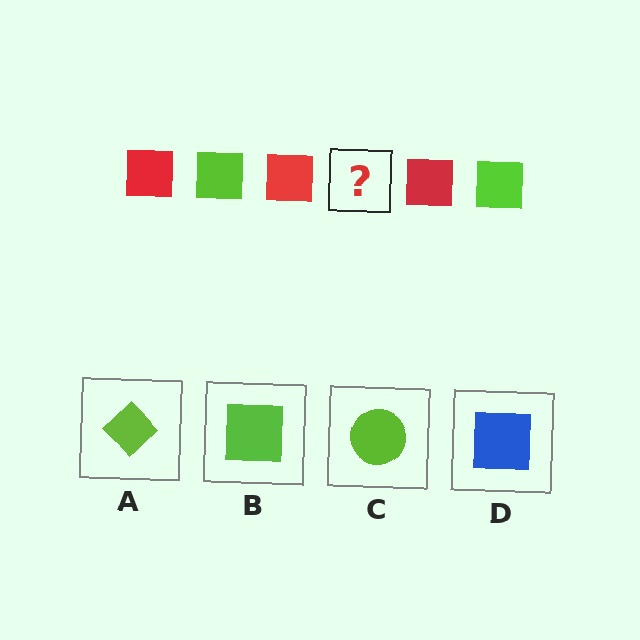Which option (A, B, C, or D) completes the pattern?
B.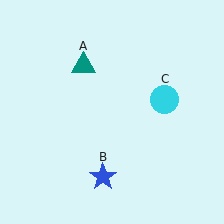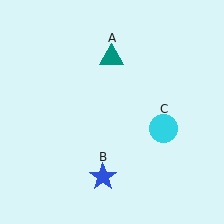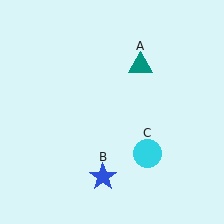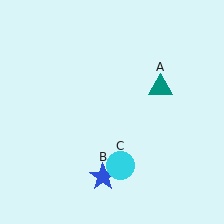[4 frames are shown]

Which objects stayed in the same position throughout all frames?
Blue star (object B) remained stationary.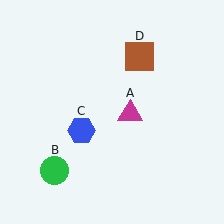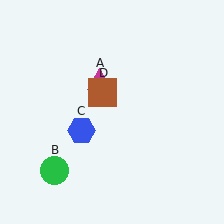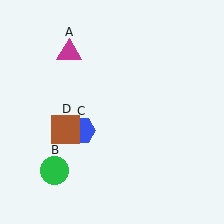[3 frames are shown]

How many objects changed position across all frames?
2 objects changed position: magenta triangle (object A), brown square (object D).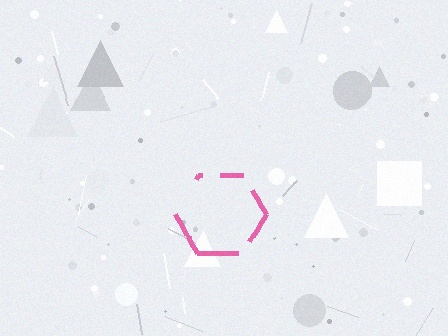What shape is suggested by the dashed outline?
The dashed outline suggests a hexagon.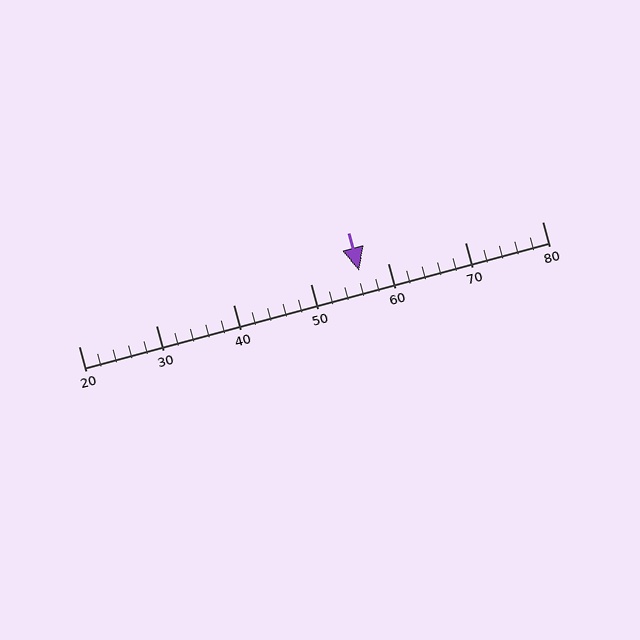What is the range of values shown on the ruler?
The ruler shows values from 20 to 80.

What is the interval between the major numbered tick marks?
The major tick marks are spaced 10 units apart.